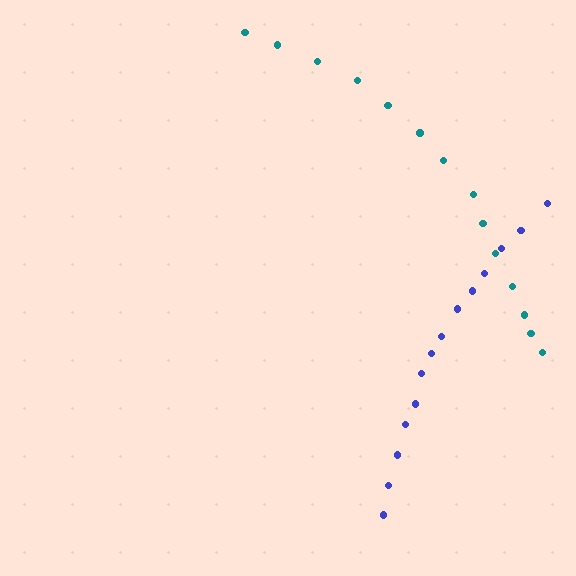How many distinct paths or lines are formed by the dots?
There are 2 distinct paths.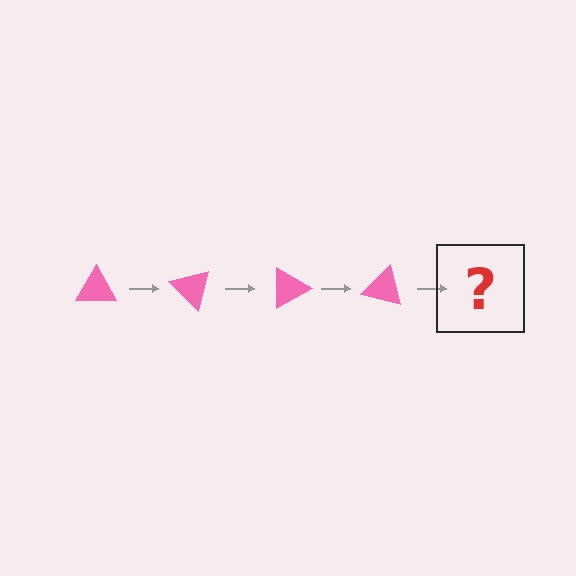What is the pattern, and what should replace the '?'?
The pattern is that the triangle rotates 45 degrees each step. The '?' should be a pink triangle rotated 180 degrees.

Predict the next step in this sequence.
The next step is a pink triangle rotated 180 degrees.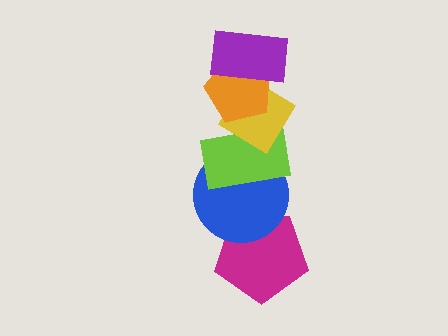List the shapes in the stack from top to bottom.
From top to bottom: the purple rectangle, the orange pentagon, the yellow diamond, the lime rectangle, the blue circle, the magenta pentagon.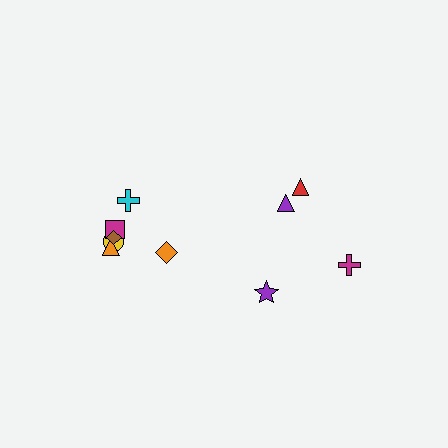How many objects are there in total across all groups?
There are 10 objects.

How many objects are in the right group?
There are 4 objects.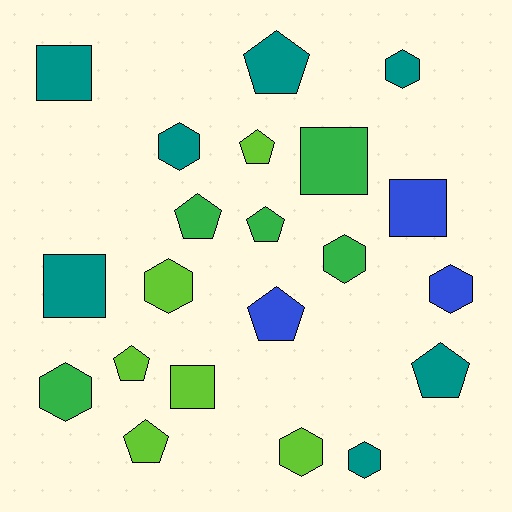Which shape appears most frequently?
Hexagon, with 8 objects.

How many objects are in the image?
There are 21 objects.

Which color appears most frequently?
Teal, with 7 objects.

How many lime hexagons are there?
There are 2 lime hexagons.